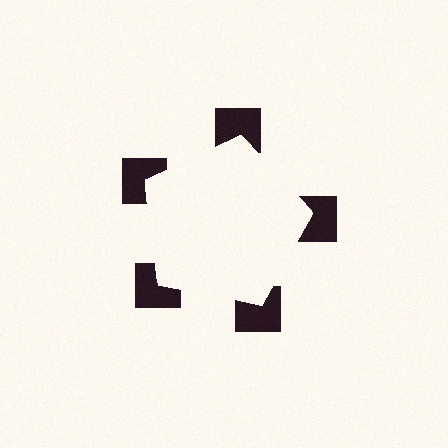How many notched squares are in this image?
There are 5 — one at each vertex of the illusory pentagon.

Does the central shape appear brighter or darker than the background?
It typically appears slightly brighter than the background, even though no actual brightness change is drawn.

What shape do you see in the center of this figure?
An illusory pentagon — its edges are inferred from the aligned wedge cuts in the notched squares, not physically drawn.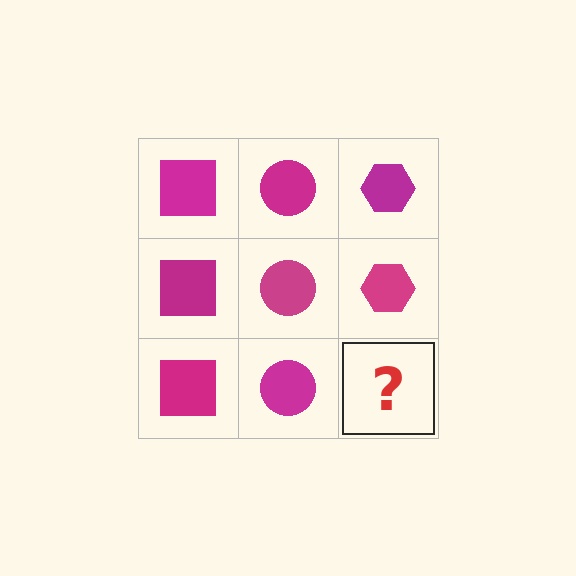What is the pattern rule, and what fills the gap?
The rule is that each column has a consistent shape. The gap should be filled with a magenta hexagon.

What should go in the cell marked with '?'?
The missing cell should contain a magenta hexagon.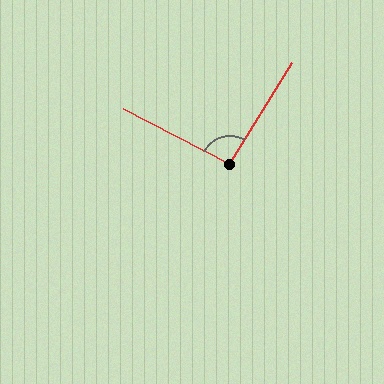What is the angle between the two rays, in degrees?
Approximately 94 degrees.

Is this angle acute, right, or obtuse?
It is approximately a right angle.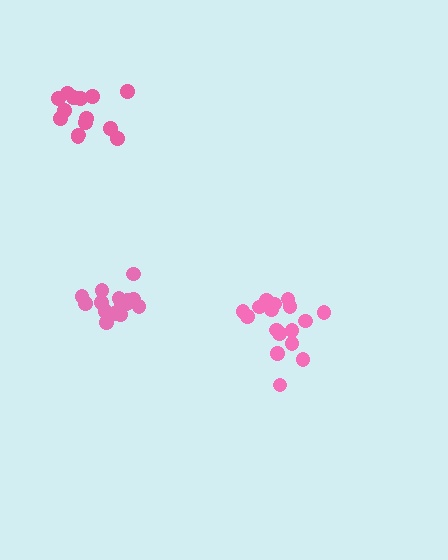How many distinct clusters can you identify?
There are 3 distinct clusters.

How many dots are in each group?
Group 1: 15 dots, Group 2: 17 dots, Group 3: 14 dots (46 total).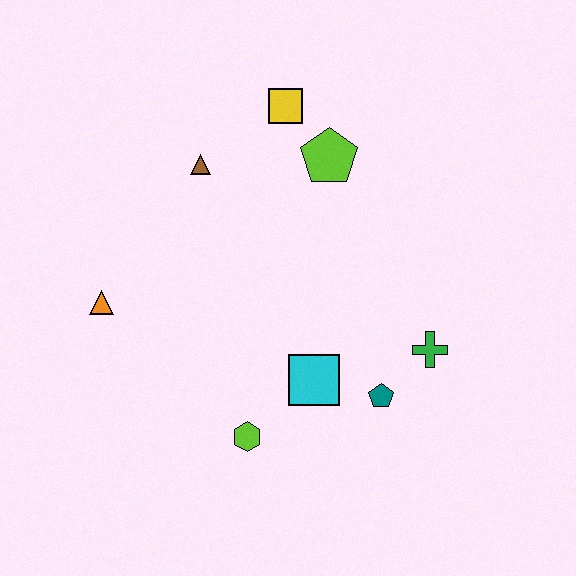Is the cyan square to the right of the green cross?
No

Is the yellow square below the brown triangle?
No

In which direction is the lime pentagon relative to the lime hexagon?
The lime pentagon is above the lime hexagon.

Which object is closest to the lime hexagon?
The cyan square is closest to the lime hexagon.